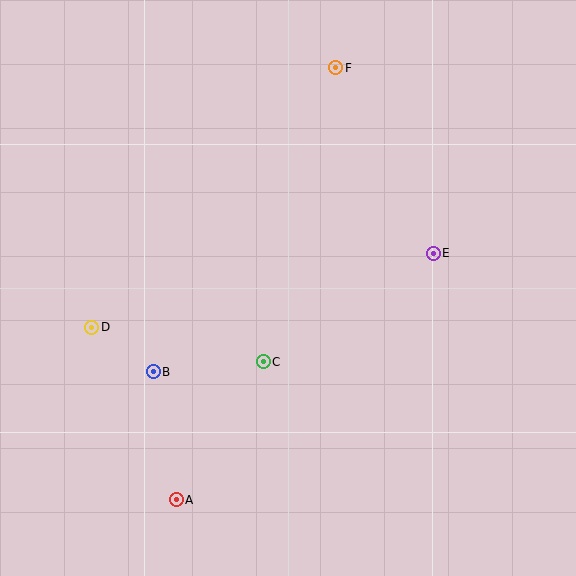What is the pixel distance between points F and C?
The distance between F and C is 303 pixels.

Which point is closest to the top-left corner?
Point D is closest to the top-left corner.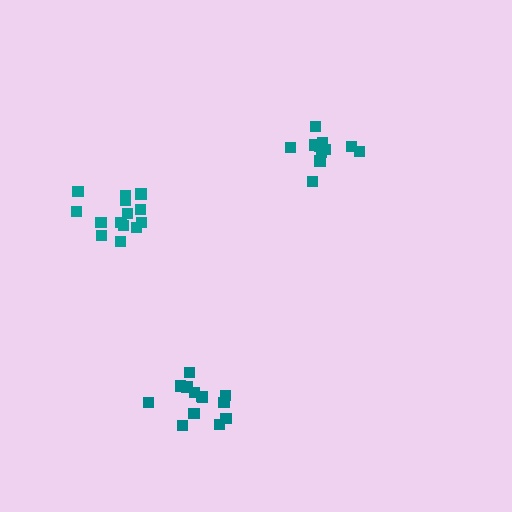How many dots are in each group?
Group 1: 11 dots, Group 2: 14 dots, Group 3: 13 dots (38 total).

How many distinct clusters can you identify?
There are 3 distinct clusters.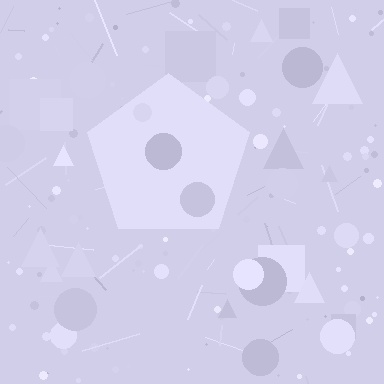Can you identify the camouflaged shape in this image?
The camouflaged shape is a pentagon.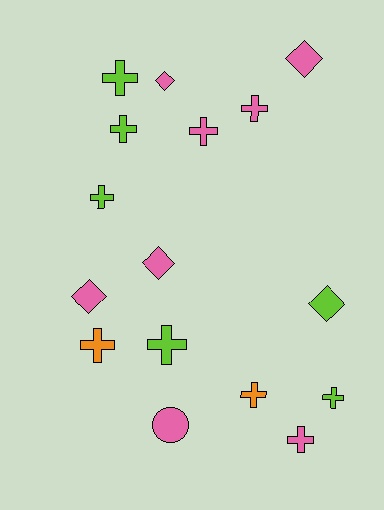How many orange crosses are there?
There are 2 orange crosses.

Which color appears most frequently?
Pink, with 8 objects.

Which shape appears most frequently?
Cross, with 10 objects.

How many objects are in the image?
There are 16 objects.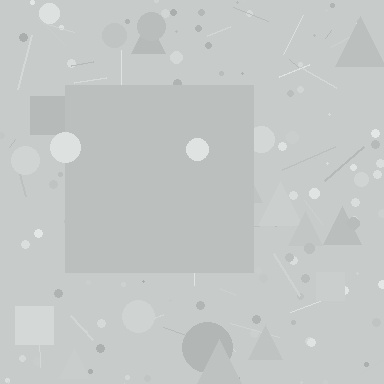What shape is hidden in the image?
A square is hidden in the image.